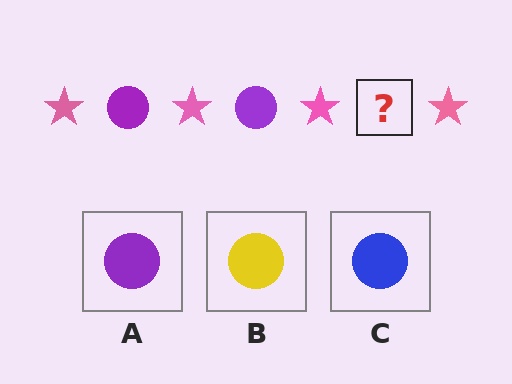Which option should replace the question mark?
Option A.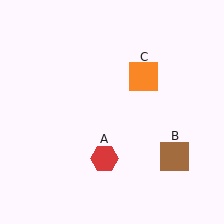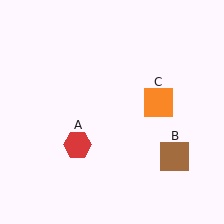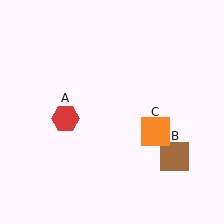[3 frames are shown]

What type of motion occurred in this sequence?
The red hexagon (object A), orange square (object C) rotated clockwise around the center of the scene.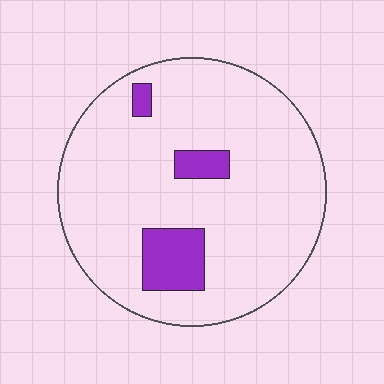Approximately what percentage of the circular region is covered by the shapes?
Approximately 10%.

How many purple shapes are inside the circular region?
3.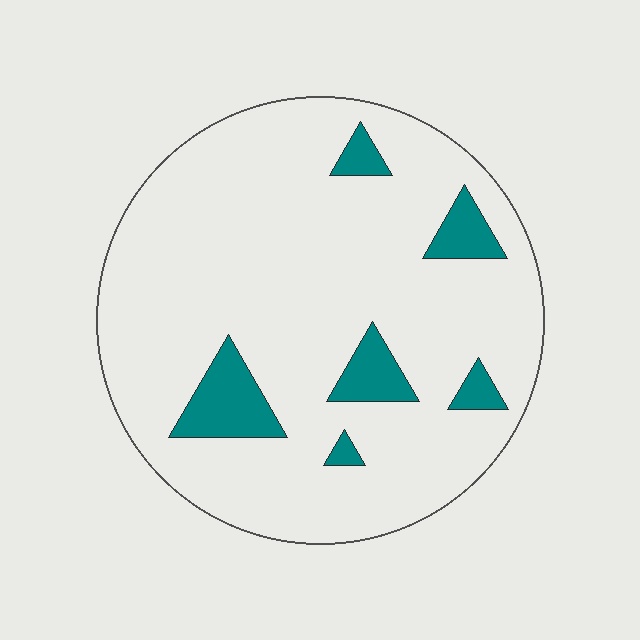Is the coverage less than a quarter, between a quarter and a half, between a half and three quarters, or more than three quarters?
Less than a quarter.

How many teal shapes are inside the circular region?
6.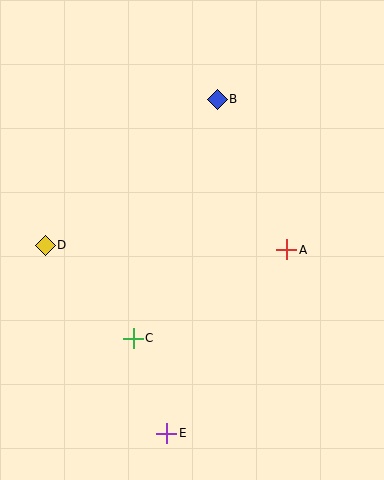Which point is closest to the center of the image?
Point A at (287, 250) is closest to the center.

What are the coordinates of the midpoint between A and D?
The midpoint between A and D is at (166, 248).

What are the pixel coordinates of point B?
Point B is at (217, 99).